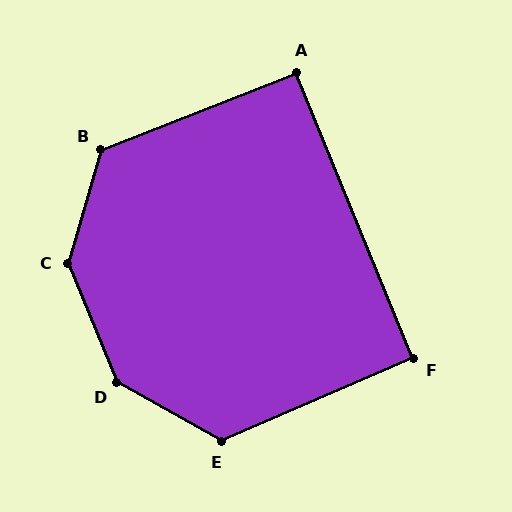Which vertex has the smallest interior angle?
A, at approximately 91 degrees.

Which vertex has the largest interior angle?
C, at approximately 142 degrees.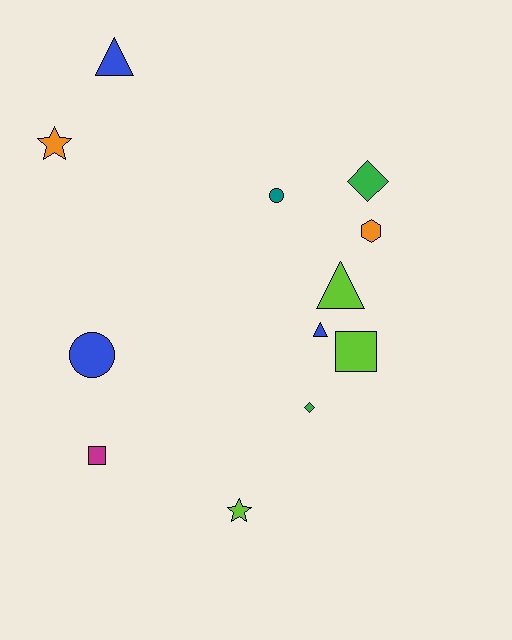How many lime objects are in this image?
There are 3 lime objects.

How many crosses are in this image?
There are no crosses.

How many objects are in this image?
There are 12 objects.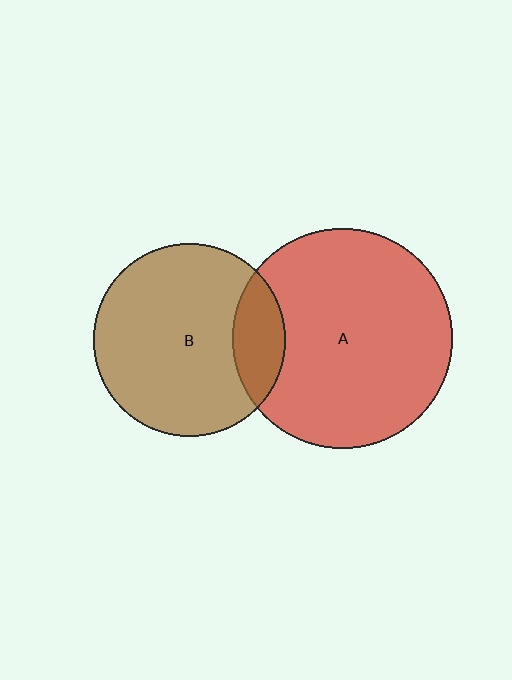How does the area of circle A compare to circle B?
Approximately 1.3 times.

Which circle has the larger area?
Circle A (red).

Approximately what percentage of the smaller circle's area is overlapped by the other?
Approximately 15%.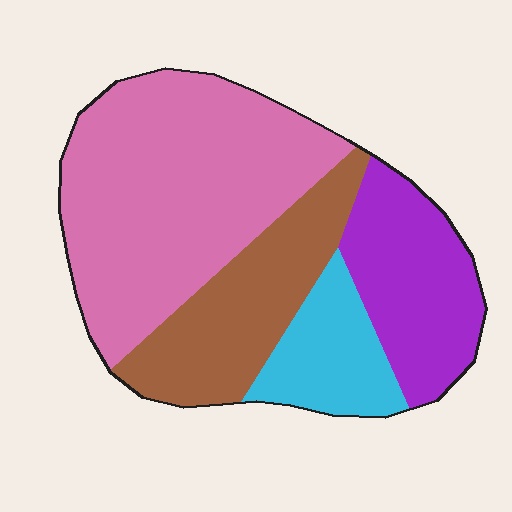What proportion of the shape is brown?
Brown takes up about one fifth (1/5) of the shape.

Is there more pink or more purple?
Pink.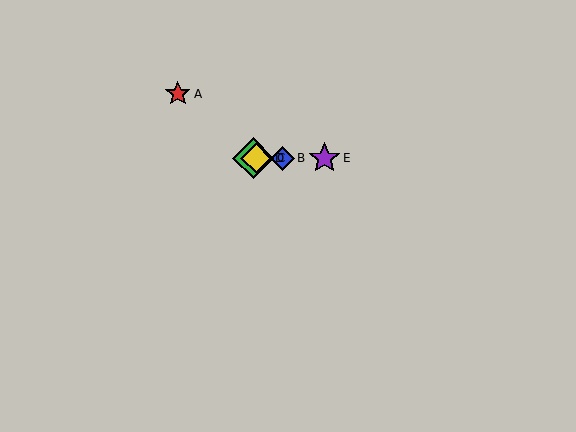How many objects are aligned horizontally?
4 objects (B, C, D, E) are aligned horizontally.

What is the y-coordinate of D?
Object D is at y≈158.